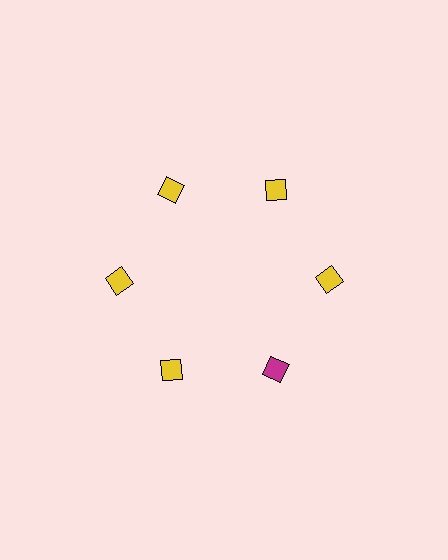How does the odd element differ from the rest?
It has a different color: magenta instead of yellow.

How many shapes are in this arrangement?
There are 6 shapes arranged in a ring pattern.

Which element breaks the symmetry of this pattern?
The magenta diamond at roughly the 5 o'clock position breaks the symmetry. All other shapes are yellow diamonds.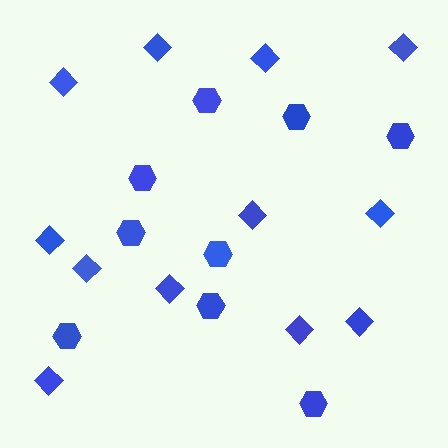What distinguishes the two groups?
There are 2 groups: one group of diamonds (12) and one group of hexagons (9).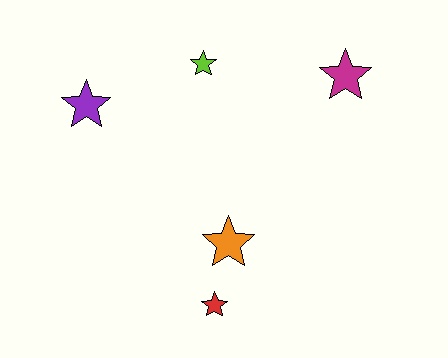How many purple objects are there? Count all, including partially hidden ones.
There is 1 purple object.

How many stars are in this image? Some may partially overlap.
There are 5 stars.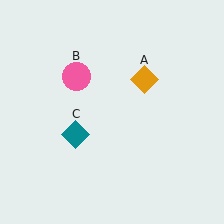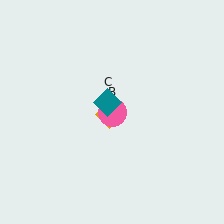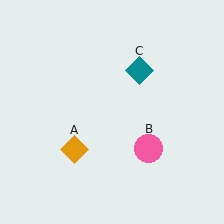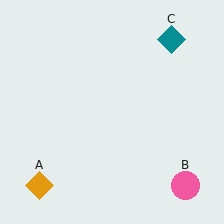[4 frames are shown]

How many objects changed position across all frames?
3 objects changed position: orange diamond (object A), pink circle (object B), teal diamond (object C).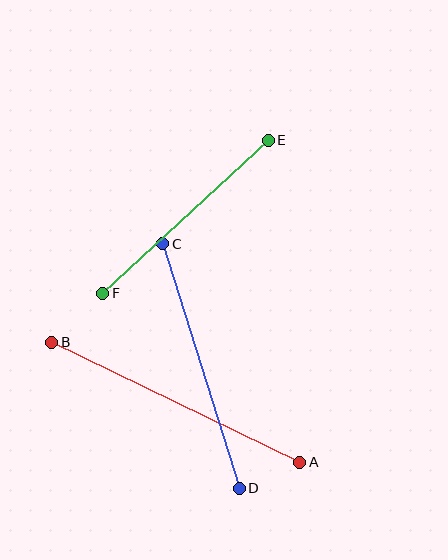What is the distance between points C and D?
The distance is approximately 256 pixels.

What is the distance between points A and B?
The distance is approximately 275 pixels.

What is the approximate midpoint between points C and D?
The midpoint is at approximately (201, 366) pixels.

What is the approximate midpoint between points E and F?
The midpoint is at approximately (185, 217) pixels.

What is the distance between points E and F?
The distance is approximately 225 pixels.